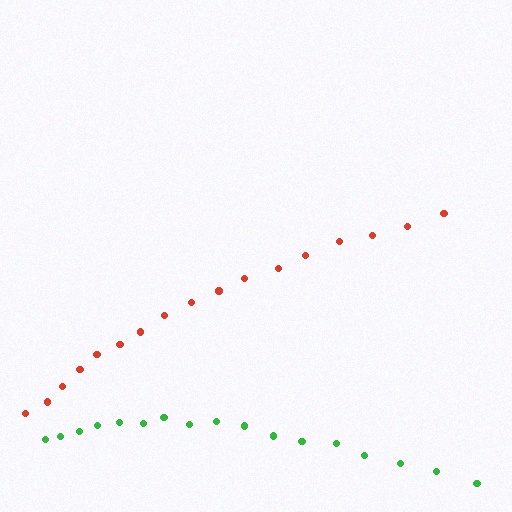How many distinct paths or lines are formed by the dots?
There are 2 distinct paths.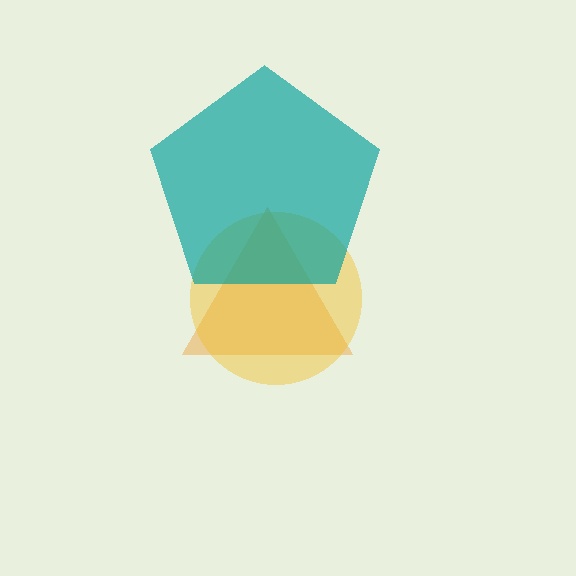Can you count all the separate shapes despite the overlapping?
Yes, there are 3 separate shapes.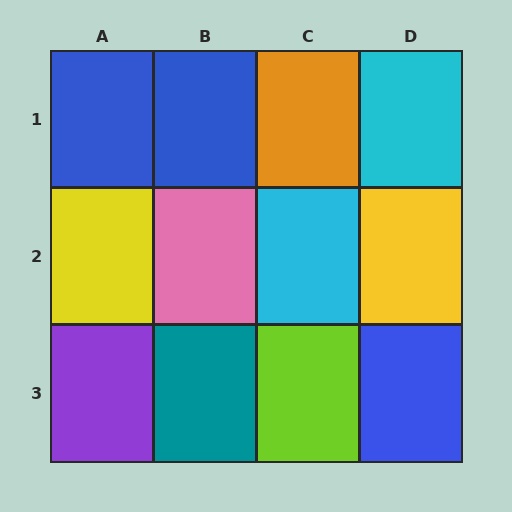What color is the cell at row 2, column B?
Pink.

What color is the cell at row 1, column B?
Blue.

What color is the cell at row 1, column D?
Cyan.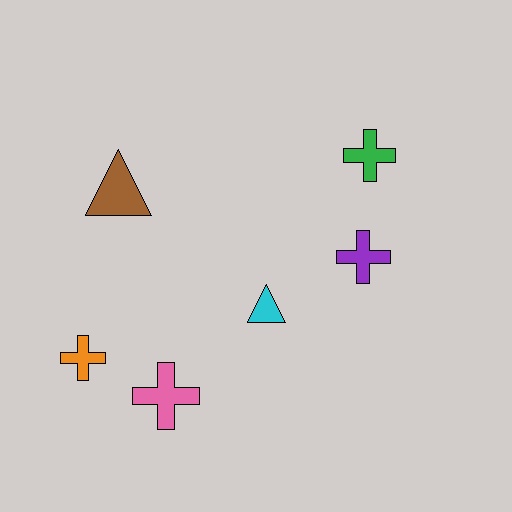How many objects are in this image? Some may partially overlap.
There are 6 objects.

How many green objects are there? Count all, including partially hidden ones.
There is 1 green object.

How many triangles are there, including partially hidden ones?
There are 2 triangles.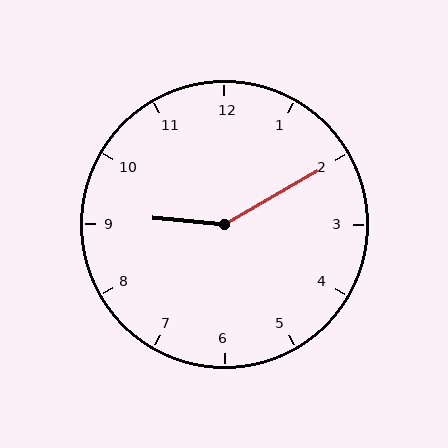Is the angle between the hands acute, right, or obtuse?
It is obtuse.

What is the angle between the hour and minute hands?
Approximately 145 degrees.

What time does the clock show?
9:10.